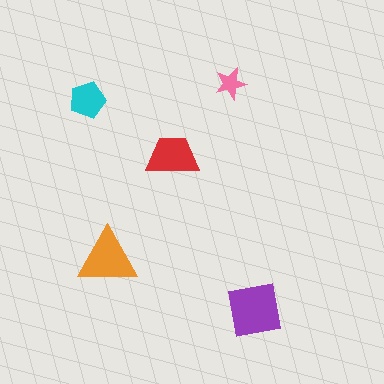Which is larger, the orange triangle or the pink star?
The orange triangle.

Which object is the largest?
The purple square.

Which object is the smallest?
The pink star.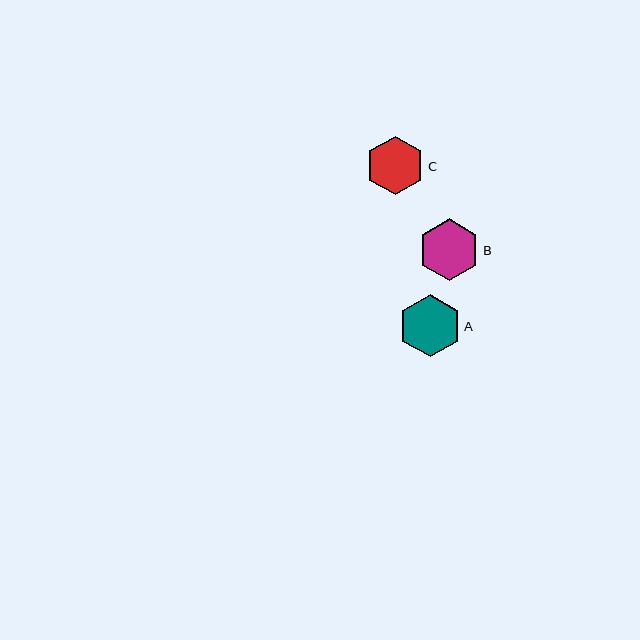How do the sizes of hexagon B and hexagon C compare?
Hexagon B and hexagon C are approximately the same size.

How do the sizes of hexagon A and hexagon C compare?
Hexagon A and hexagon C are approximately the same size.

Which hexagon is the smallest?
Hexagon C is the smallest with a size of approximately 59 pixels.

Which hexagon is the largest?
Hexagon A is the largest with a size of approximately 63 pixels.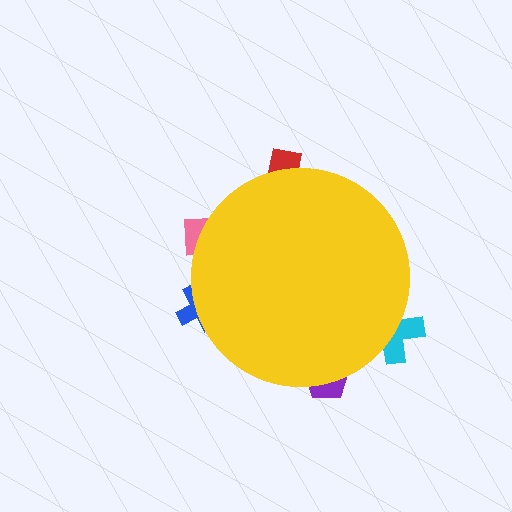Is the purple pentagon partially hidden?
Yes, the purple pentagon is partially hidden behind the yellow circle.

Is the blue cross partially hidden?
Yes, the blue cross is partially hidden behind the yellow circle.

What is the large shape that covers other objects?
A yellow circle.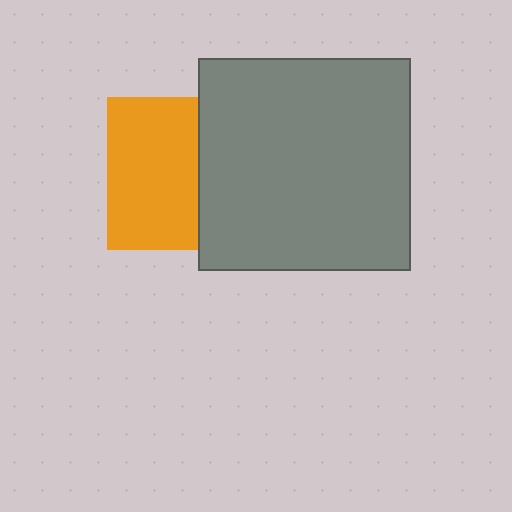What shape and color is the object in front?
The object in front is a gray square.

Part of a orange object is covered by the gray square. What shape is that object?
It is a square.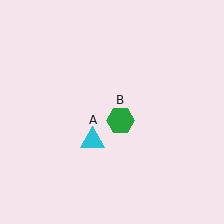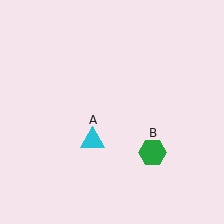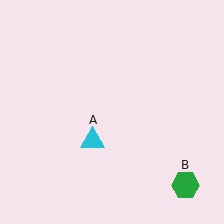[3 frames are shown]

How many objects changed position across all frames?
1 object changed position: green hexagon (object B).